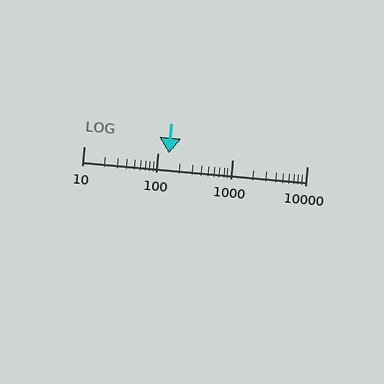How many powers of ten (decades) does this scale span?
The scale spans 3 decades, from 10 to 10000.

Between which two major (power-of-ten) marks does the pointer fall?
The pointer is between 100 and 1000.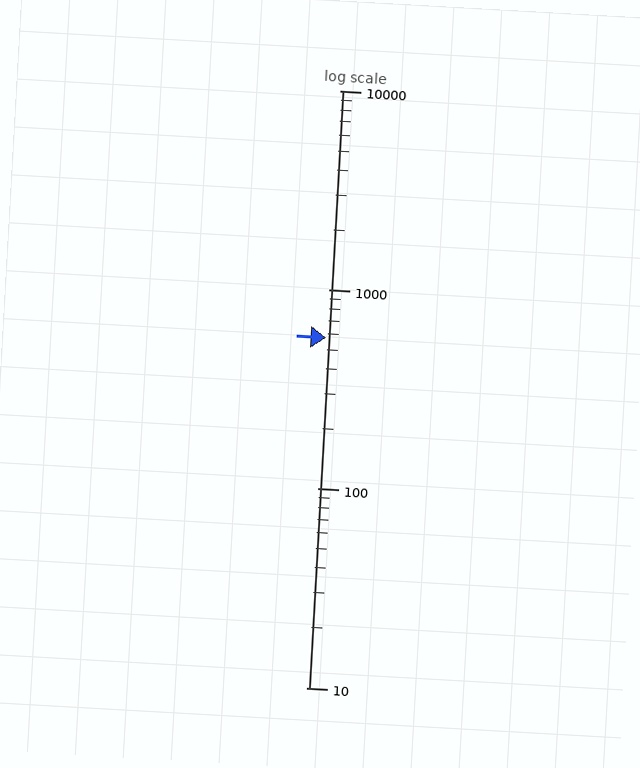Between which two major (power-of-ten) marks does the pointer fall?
The pointer is between 100 and 1000.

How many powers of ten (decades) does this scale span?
The scale spans 3 decades, from 10 to 10000.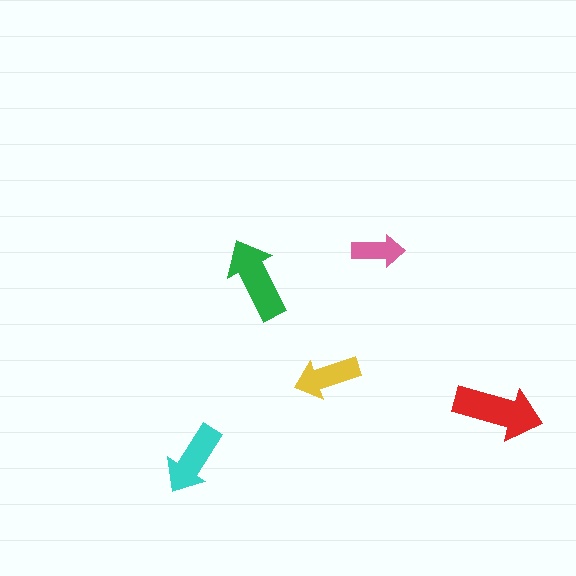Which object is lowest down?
The cyan arrow is bottommost.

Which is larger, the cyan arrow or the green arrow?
The green one.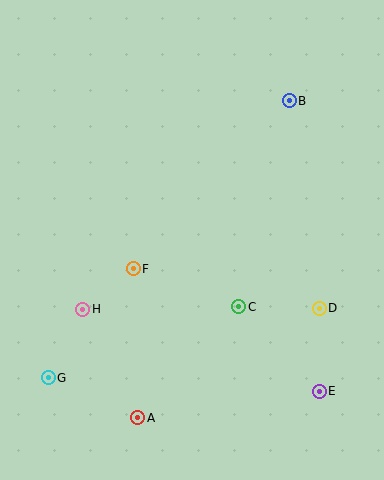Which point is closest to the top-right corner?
Point B is closest to the top-right corner.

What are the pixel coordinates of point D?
Point D is at (319, 308).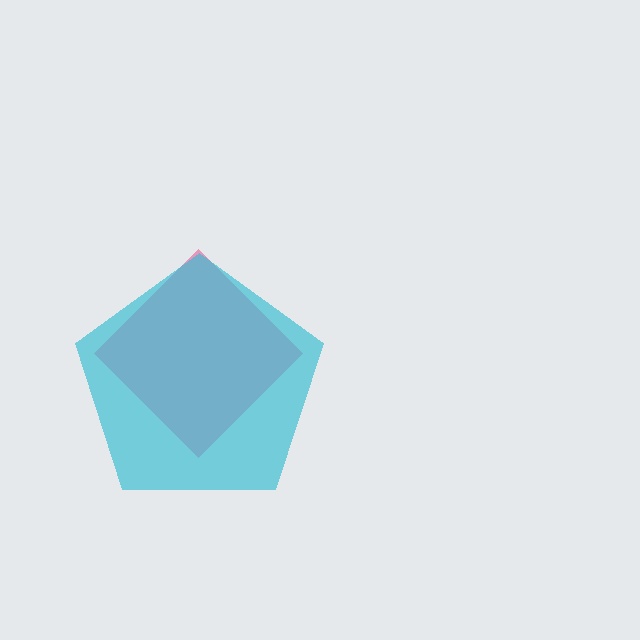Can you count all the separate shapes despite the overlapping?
Yes, there are 2 separate shapes.